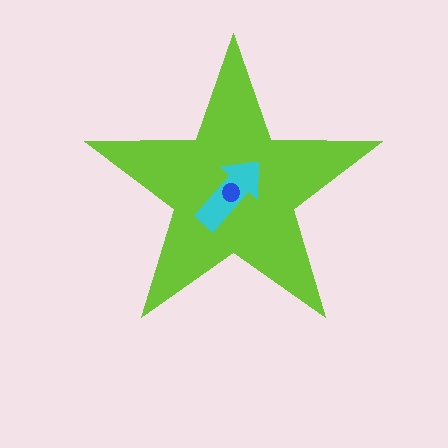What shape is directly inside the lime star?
The cyan arrow.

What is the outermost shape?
The lime star.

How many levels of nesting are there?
3.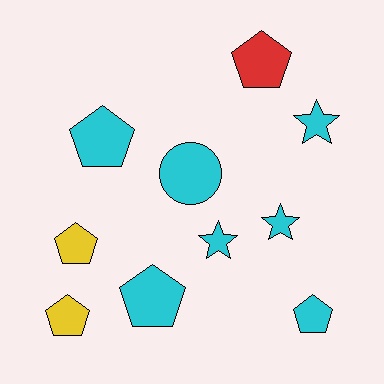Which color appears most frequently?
Cyan, with 7 objects.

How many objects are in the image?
There are 10 objects.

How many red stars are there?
There are no red stars.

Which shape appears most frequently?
Pentagon, with 6 objects.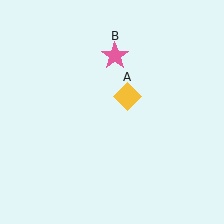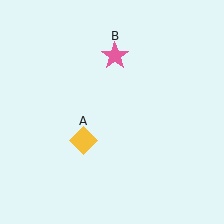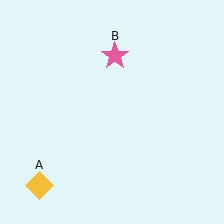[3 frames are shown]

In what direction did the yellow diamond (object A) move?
The yellow diamond (object A) moved down and to the left.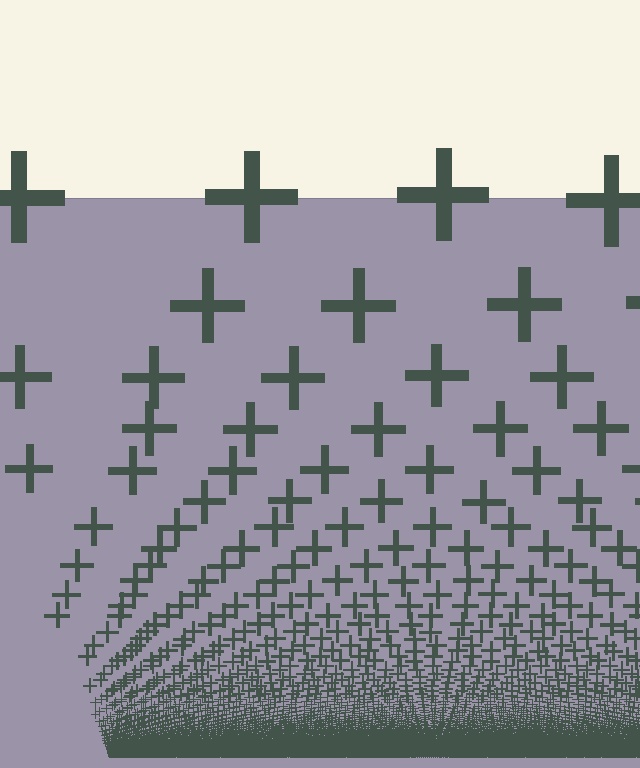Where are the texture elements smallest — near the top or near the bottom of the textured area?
Near the bottom.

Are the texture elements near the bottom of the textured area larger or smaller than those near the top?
Smaller. The gradient is inverted — elements near the bottom are smaller and denser.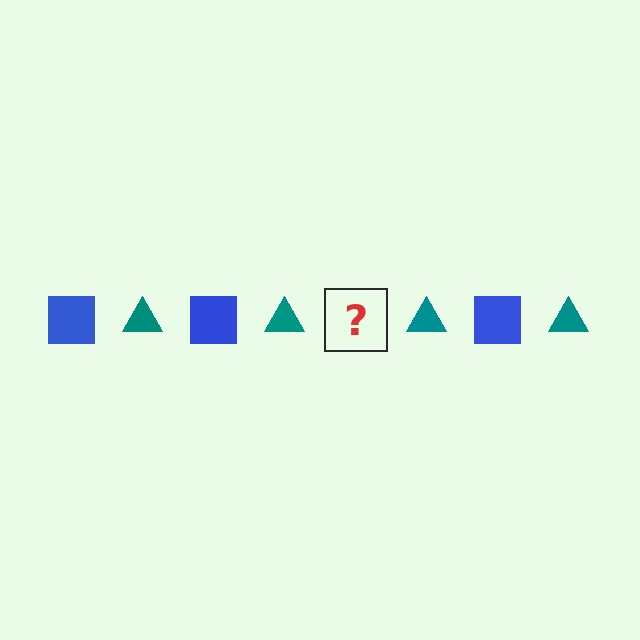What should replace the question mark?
The question mark should be replaced with a blue square.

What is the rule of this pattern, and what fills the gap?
The rule is that the pattern alternates between blue square and teal triangle. The gap should be filled with a blue square.